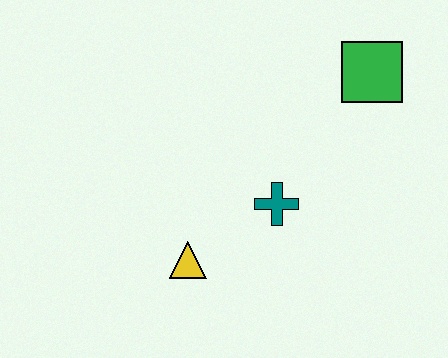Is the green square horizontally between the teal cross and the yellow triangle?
No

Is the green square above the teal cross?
Yes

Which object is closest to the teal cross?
The yellow triangle is closest to the teal cross.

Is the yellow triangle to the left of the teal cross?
Yes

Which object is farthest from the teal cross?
The green square is farthest from the teal cross.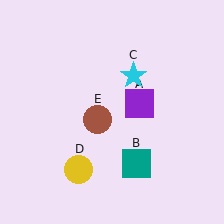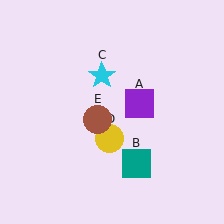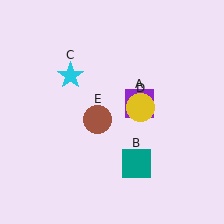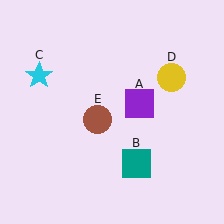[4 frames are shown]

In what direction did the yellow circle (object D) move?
The yellow circle (object D) moved up and to the right.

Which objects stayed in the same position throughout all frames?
Purple square (object A) and teal square (object B) and brown circle (object E) remained stationary.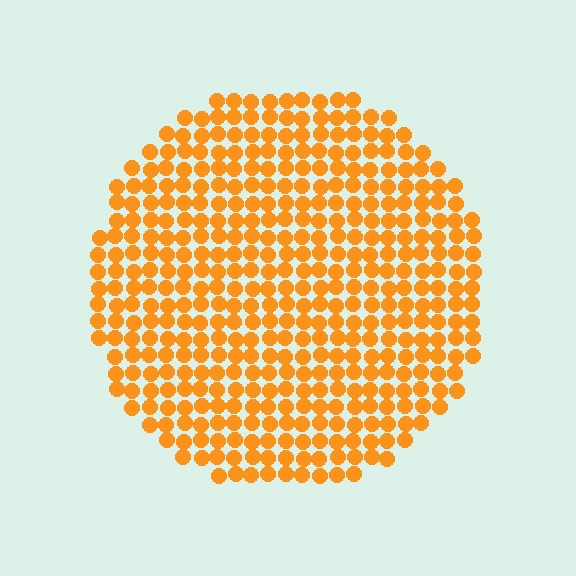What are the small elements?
The small elements are circles.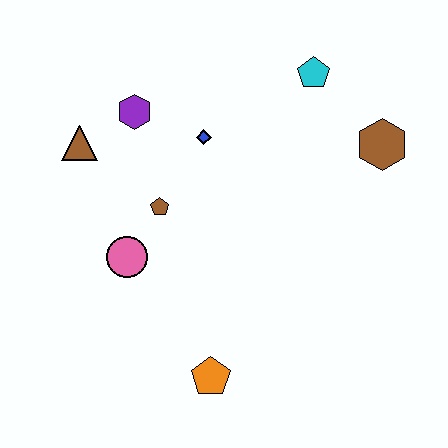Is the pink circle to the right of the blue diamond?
No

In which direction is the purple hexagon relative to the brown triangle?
The purple hexagon is to the right of the brown triangle.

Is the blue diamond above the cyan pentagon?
No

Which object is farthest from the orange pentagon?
The cyan pentagon is farthest from the orange pentagon.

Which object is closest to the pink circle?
The brown pentagon is closest to the pink circle.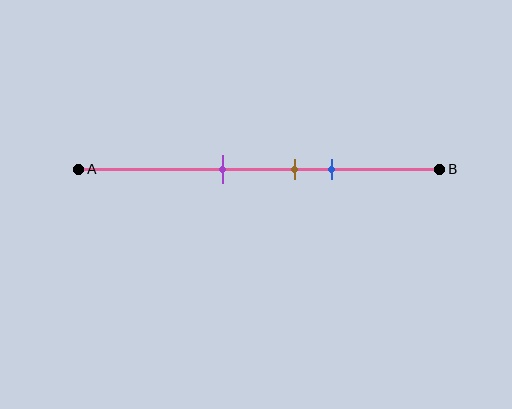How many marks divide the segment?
There are 3 marks dividing the segment.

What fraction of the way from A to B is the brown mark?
The brown mark is approximately 60% (0.6) of the way from A to B.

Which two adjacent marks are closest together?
The brown and blue marks are the closest adjacent pair.